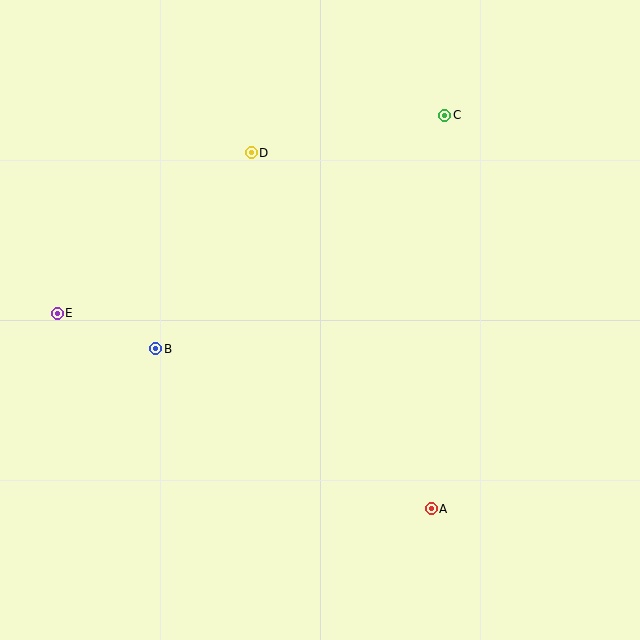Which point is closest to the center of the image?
Point B at (156, 349) is closest to the center.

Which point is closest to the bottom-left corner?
Point B is closest to the bottom-left corner.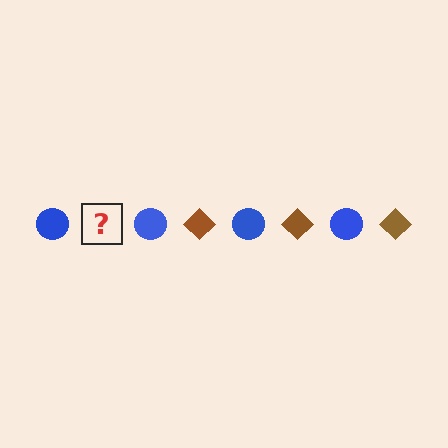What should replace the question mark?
The question mark should be replaced with a brown diamond.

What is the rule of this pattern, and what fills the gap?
The rule is that the pattern alternates between blue circle and brown diamond. The gap should be filled with a brown diamond.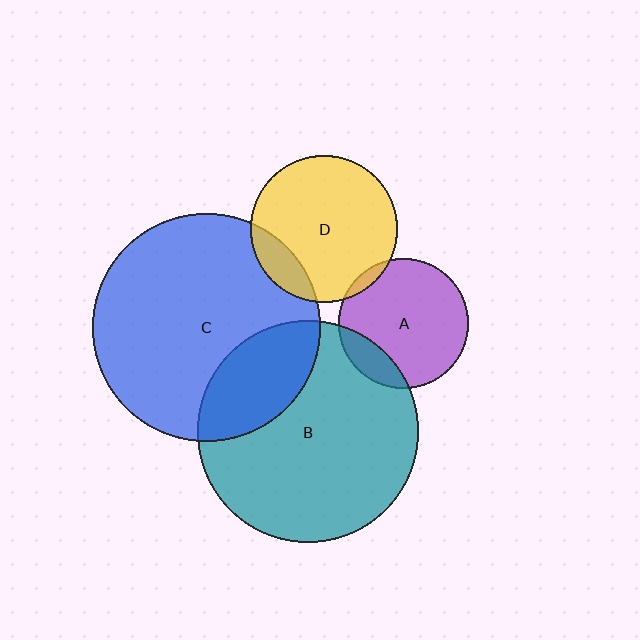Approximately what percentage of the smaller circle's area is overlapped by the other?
Approximately 15%.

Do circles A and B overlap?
Yes.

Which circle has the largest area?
Circle C (blue).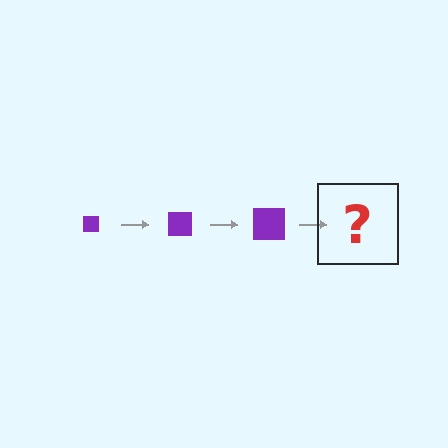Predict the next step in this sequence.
The next step is a purple square, larger than the previous one.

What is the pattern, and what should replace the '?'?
The pattern is that the square gets progressively larger each step. The '?' should be a purple square, larger than the previous one.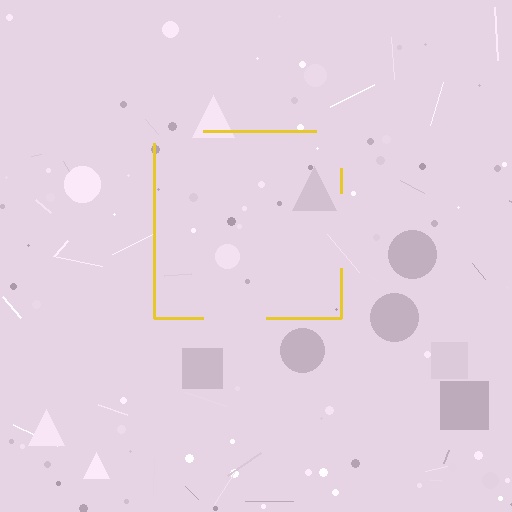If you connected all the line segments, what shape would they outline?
They would outline a square.